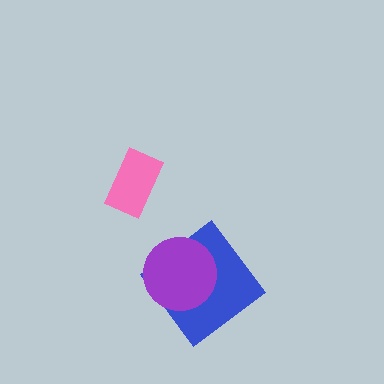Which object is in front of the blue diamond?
The purple circle is in front of the blue diamond.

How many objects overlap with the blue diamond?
1 object overlaps with the blue diamond.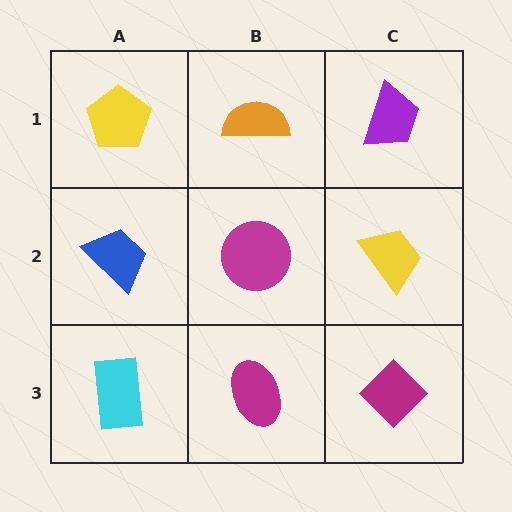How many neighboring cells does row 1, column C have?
2.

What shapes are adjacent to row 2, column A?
A yellow pentagon (row 1, column A), a cyan rectangle (row 3, column A), a magenta circle (row 2, column B).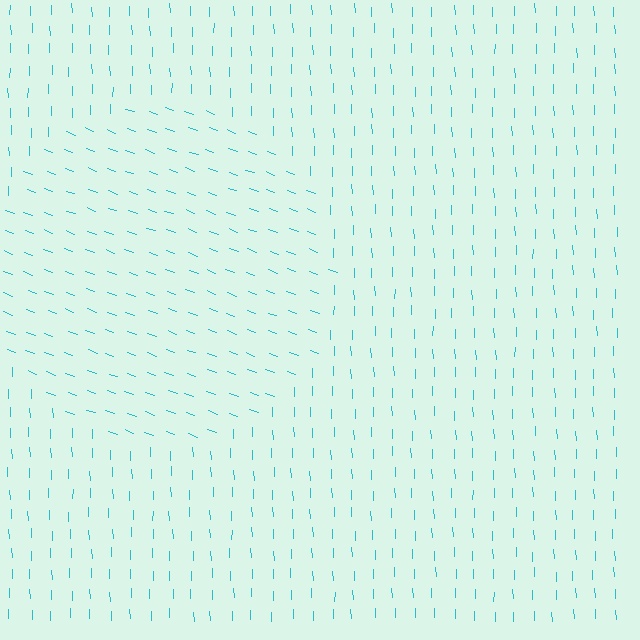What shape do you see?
I see a circle.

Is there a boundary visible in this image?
Yes, there is a texture boundary formed by a change in line orientation.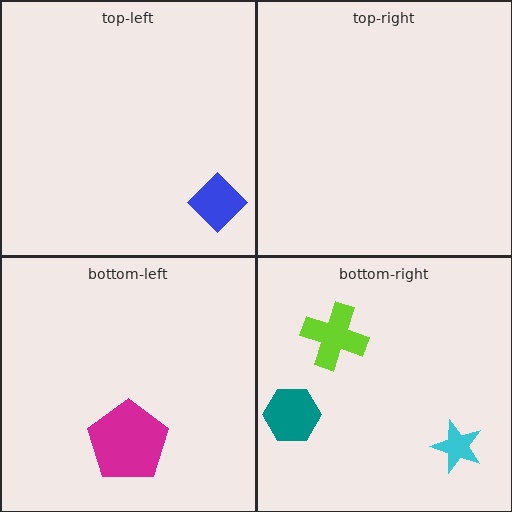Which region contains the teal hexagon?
The bottom-right region.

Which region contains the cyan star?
The bottom-right region.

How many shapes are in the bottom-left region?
1.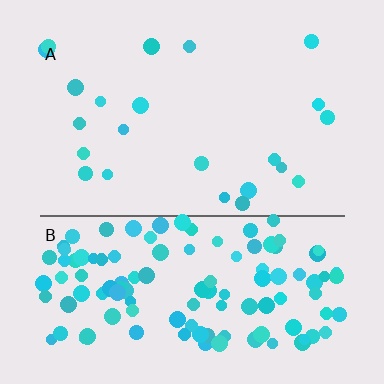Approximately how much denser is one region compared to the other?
Approximately 5.4× — region B over region A.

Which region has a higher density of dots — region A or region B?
B (the bottom).